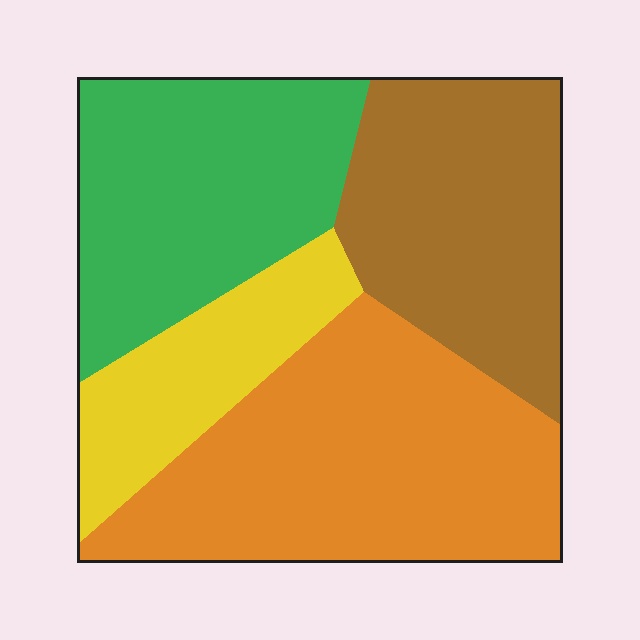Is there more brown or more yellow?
Brown.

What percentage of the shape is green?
Green takes up about one quarter (1/4) of the shape.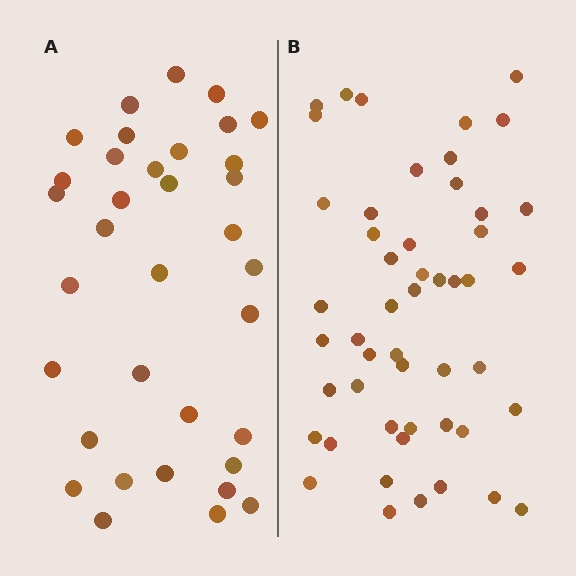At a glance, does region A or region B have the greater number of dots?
Region B (the right region) has more dots.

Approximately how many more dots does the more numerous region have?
Region B has approximately 15 more dots than region A.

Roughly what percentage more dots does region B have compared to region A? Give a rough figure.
About 45% more.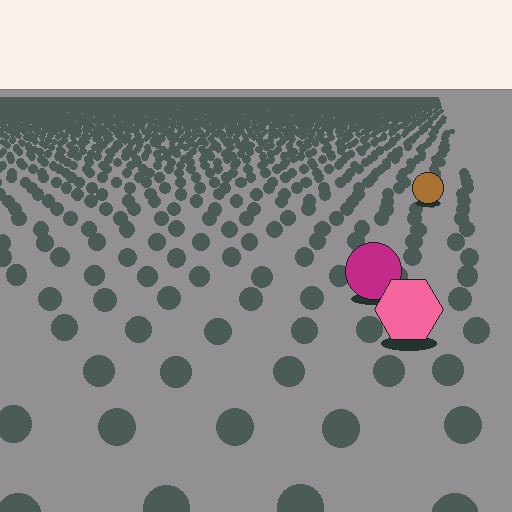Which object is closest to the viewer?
The pink hexagon is closest. The texture marks near it are larger and more spread out.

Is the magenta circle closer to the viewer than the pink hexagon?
No. The pink hexagon is closer — you can tell from the texture gradient: the ground texture is coarser near it.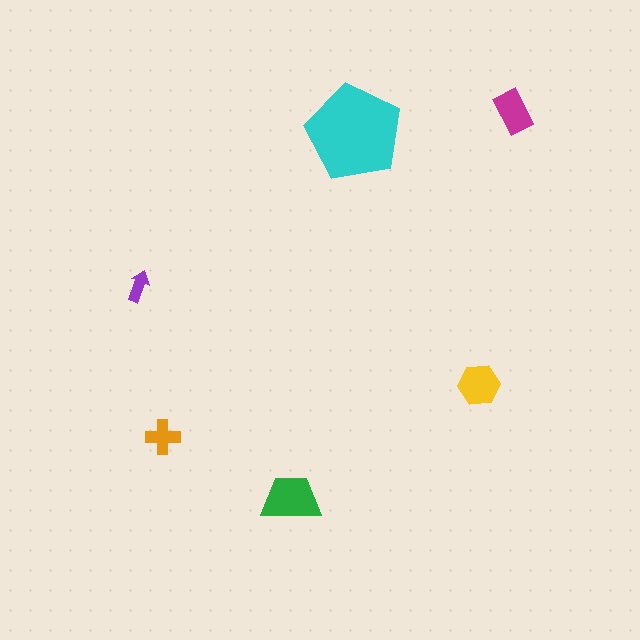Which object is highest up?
The magenta rectangle is topmost.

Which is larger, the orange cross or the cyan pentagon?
The cyan pentagon.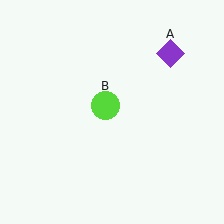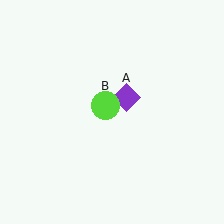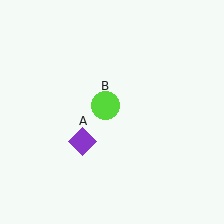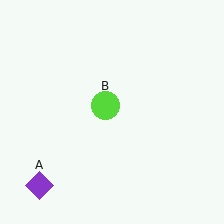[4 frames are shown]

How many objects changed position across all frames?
1 object changed position: purple diamond (object A).